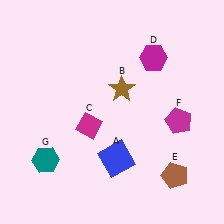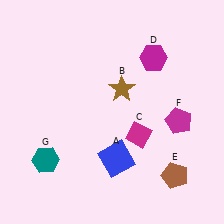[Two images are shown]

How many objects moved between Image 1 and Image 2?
1 object moved between the two images.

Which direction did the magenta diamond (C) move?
The magenta diamond (C) moved right.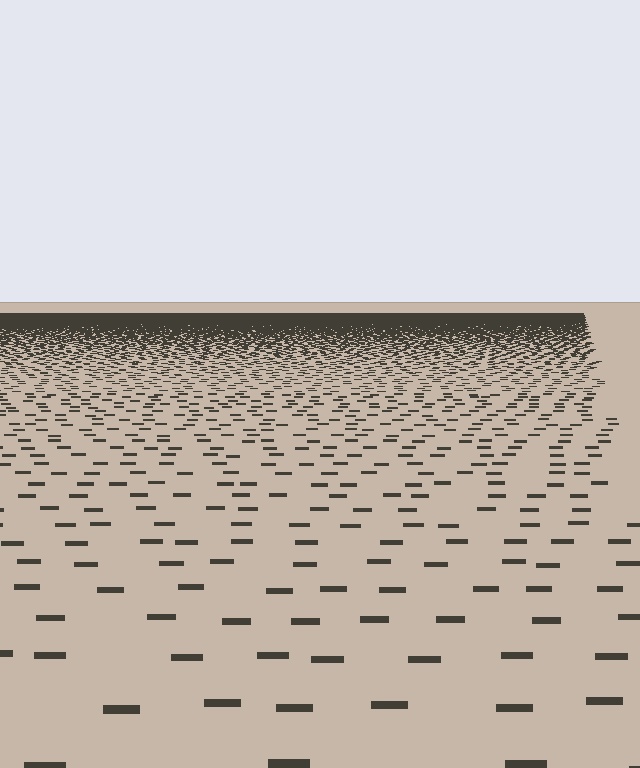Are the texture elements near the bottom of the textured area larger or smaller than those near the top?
Larger. Near the bottom, elements are closer to the viewer and appear at a bigger on-screen size.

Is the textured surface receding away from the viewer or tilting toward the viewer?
The surface is receding away from the viewer. Texture elements get smaller and denser toward the top.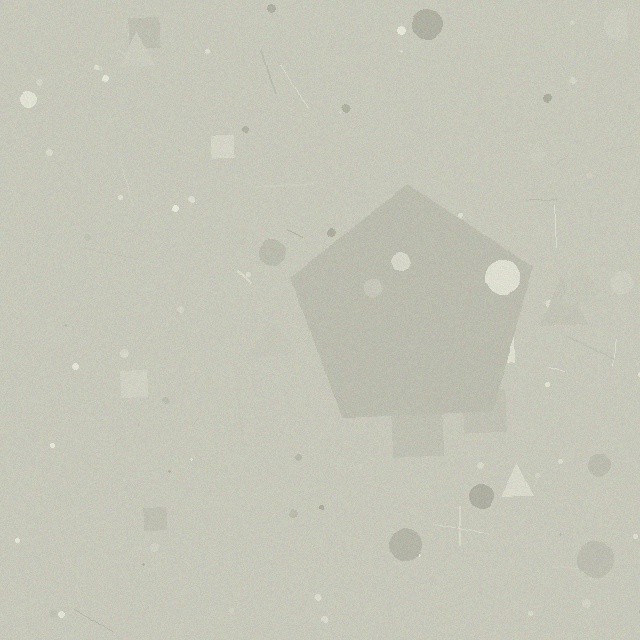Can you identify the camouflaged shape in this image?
The camouflaged shape is a pentagon.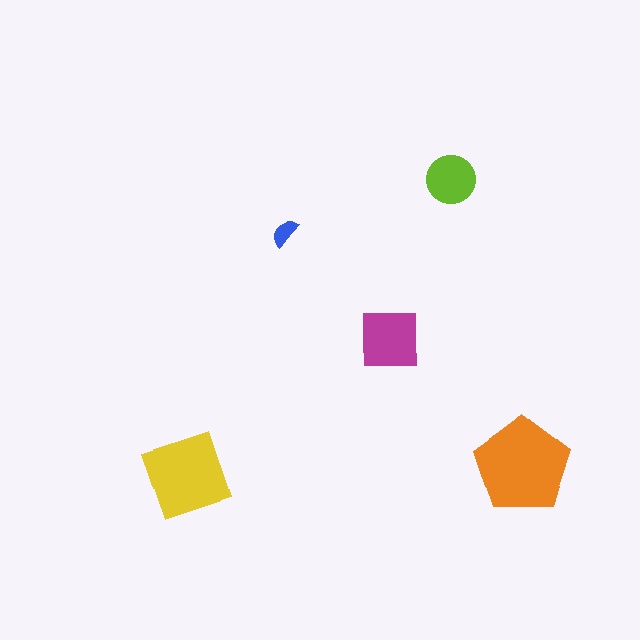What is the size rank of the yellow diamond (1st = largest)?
2nd.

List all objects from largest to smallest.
The orange pentagon, the yellow diamond, the magenta square, the lime circle, the blue semicircle.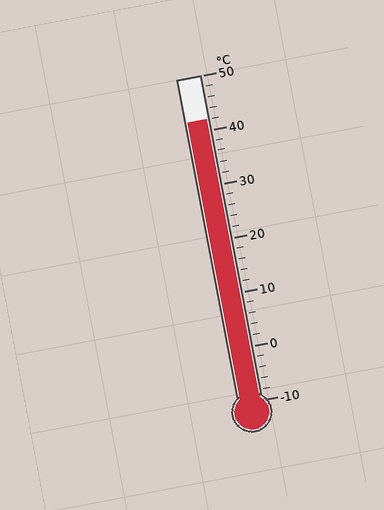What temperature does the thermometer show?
The thermometer shows approximately 42°C.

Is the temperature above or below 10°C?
The temperature is above 10°C.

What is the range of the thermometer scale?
The thermometer scale ranges from -10°C to 50°C.